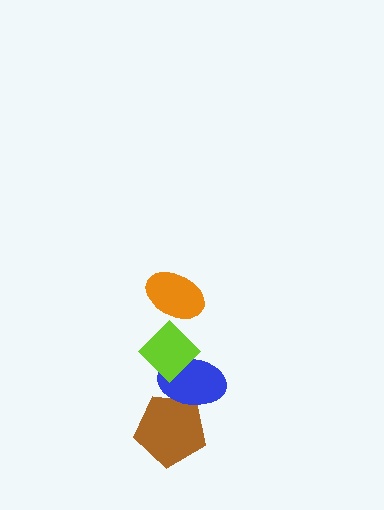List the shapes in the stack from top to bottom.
From top to bottom: the orange ellipse, the lime diamond, the blue ellipse, the brown pentagon.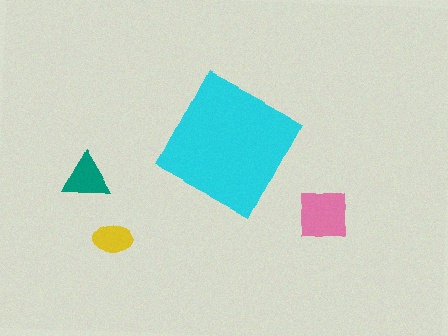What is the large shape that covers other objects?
A cyan diamond.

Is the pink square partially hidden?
No, the pink square is fully visible.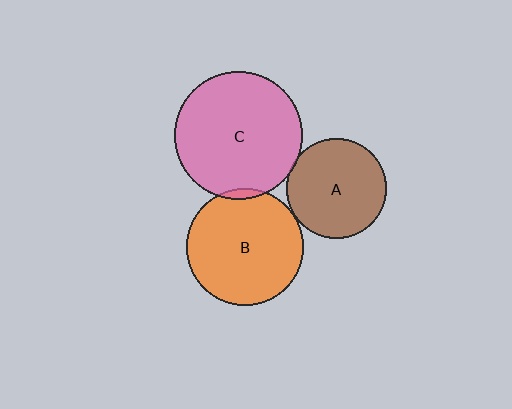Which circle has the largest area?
Circle C (pink).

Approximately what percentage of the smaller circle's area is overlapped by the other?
Approximately 5%.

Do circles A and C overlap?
Yes.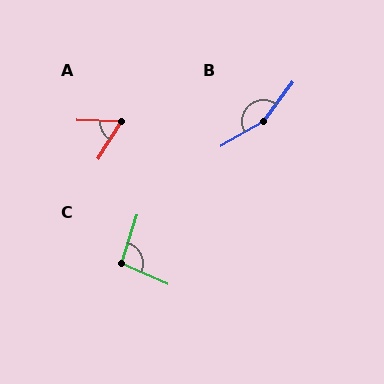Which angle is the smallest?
A, at approximately 59 degrees.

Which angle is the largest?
B, at approximately 157 degrees.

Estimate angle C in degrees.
Approximately 96 degrees.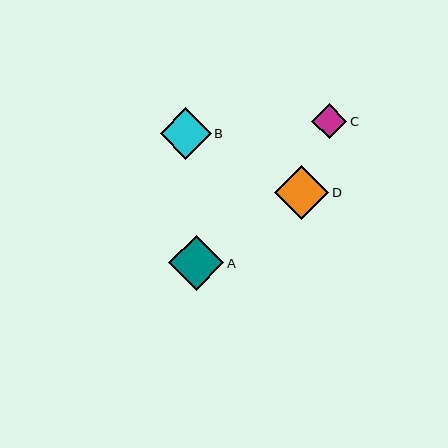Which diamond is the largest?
Diamond A is the largest with a size of approximately 56 pixels.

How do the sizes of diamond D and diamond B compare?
Diamond D and diamond B are approximately the same size.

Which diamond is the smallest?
Diamond C is the smallest with a size of approximately 35 pixels.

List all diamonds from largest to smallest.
From largest to smallest: A, D, B, C.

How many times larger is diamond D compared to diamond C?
Diamond D is approximately 1.5 times the size of diamond C.